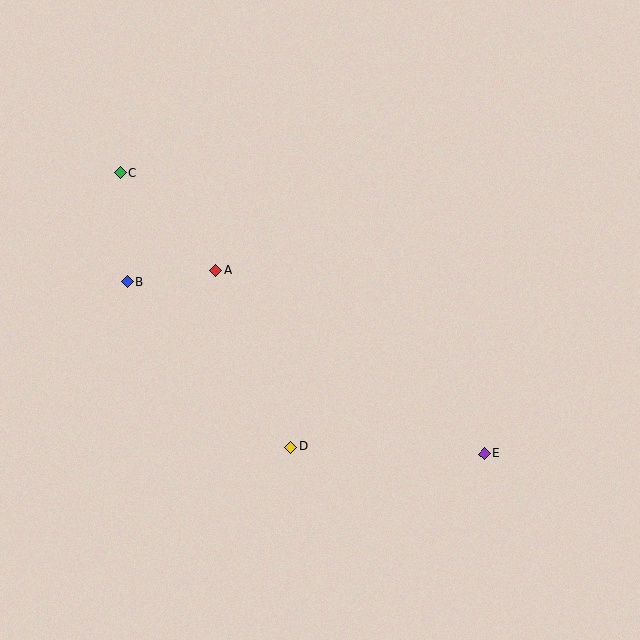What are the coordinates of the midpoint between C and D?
The midpoint between C and D is at (205, 310).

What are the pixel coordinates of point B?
Point B is at (127, 282).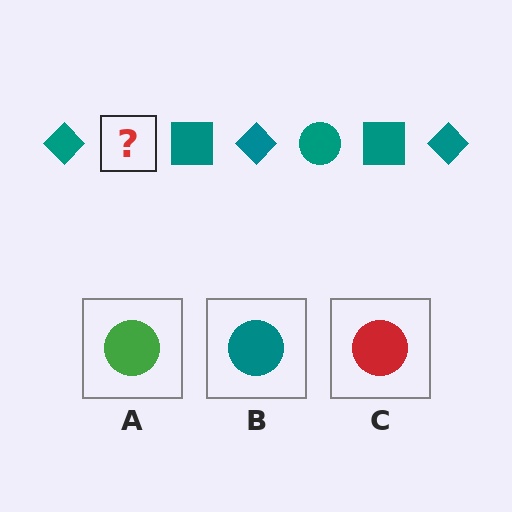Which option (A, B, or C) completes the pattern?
B.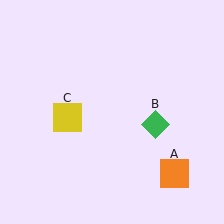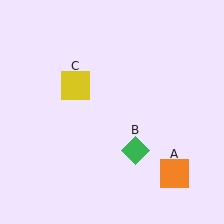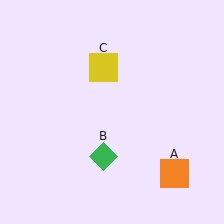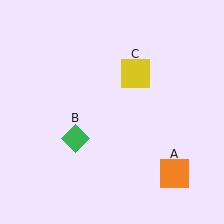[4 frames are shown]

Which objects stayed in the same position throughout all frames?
Orange square (object A) remained stationary.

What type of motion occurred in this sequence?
The green diamond (object B), yellow square (object C) rotated clockwise around the center of the scene.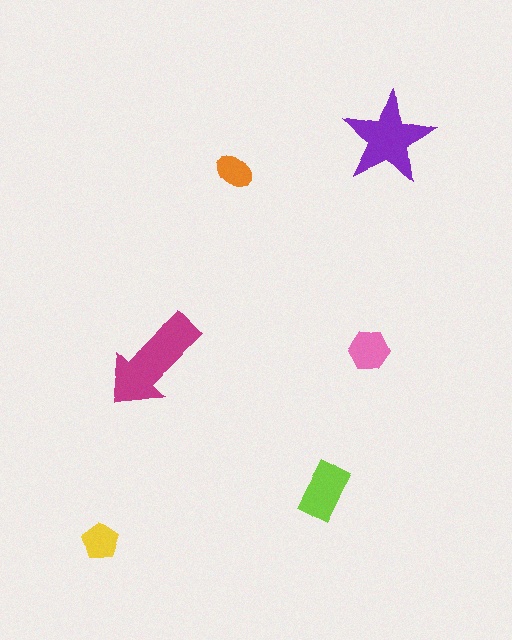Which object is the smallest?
The orange ellipse.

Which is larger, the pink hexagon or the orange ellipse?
The pink hexagon.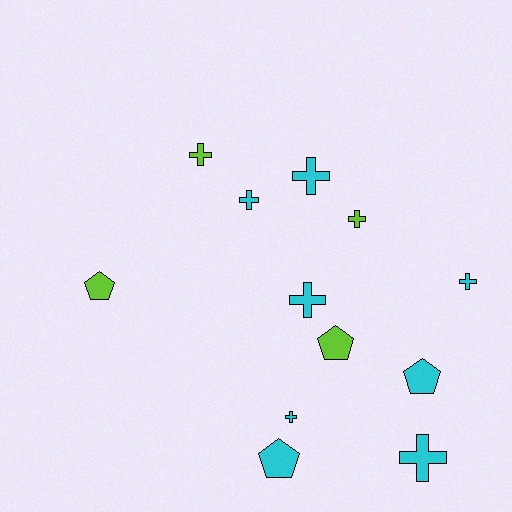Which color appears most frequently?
Cyan, with 8 objects.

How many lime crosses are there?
There are 2 lime crosses.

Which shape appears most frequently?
Cross, with 8 objects.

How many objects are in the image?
There are 12 objects.